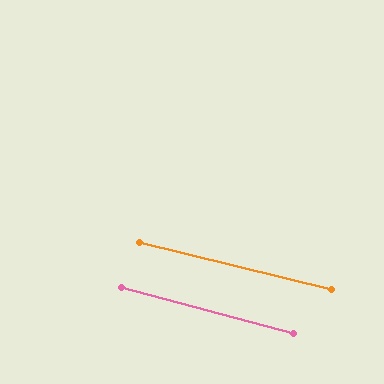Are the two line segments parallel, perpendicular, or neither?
Parallel — their directions differ by only 1.0°.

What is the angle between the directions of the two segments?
Approximately 1 degree.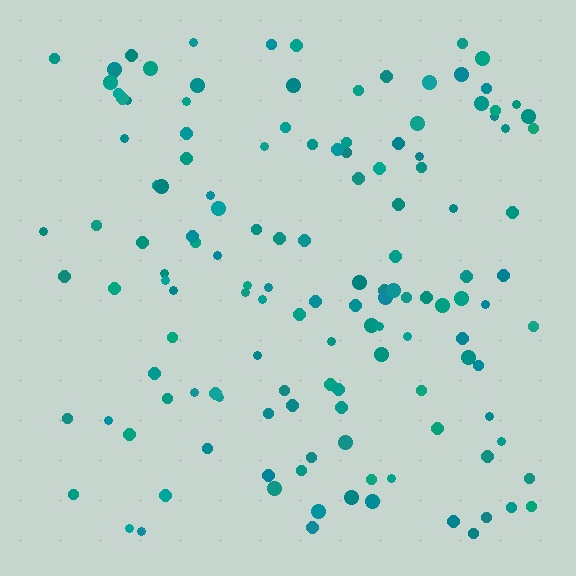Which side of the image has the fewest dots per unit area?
The left.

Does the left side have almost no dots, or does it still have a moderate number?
Still a moderate number, just noticeably fewer than the right.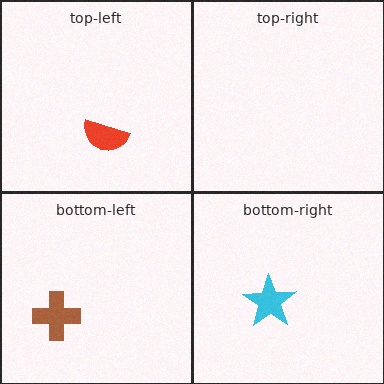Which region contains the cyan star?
The bottom-right region.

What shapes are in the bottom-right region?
The cyan star.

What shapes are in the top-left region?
The red semicircle.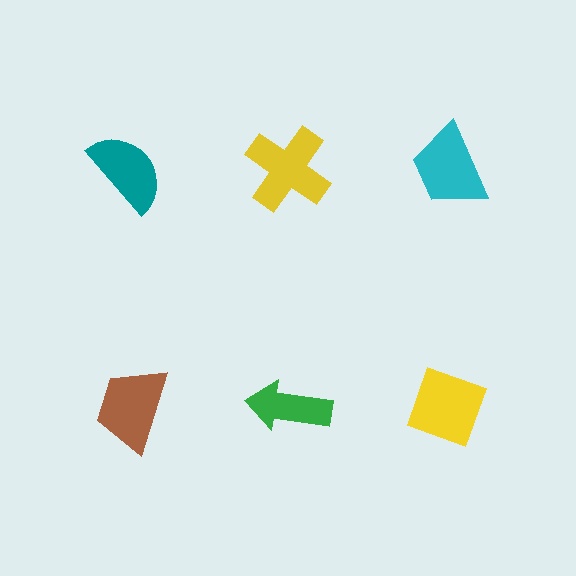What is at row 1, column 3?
A cyan trapezoid.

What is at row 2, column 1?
A brown trapezoid.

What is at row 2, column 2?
A green arrow.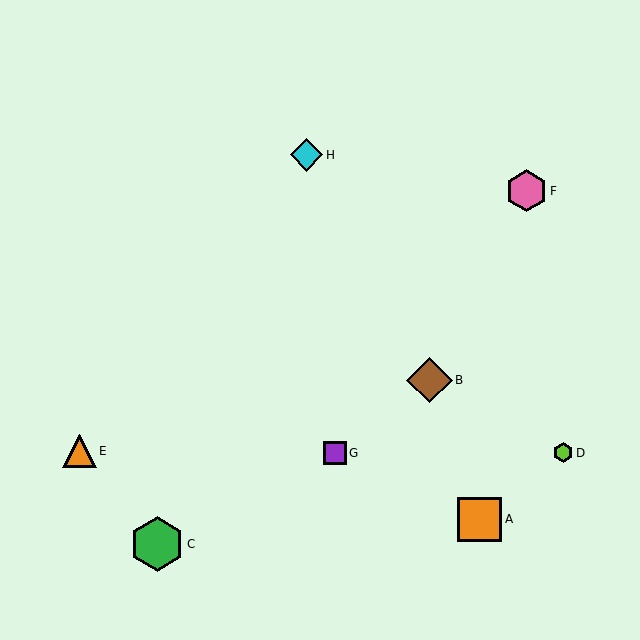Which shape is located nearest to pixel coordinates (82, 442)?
The orange triangle (labeled E) at (80, 451) is nearest to that location.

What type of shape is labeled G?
Shape G is a purple square.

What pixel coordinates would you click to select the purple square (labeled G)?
Click at (335, 453) to select the purple square G.